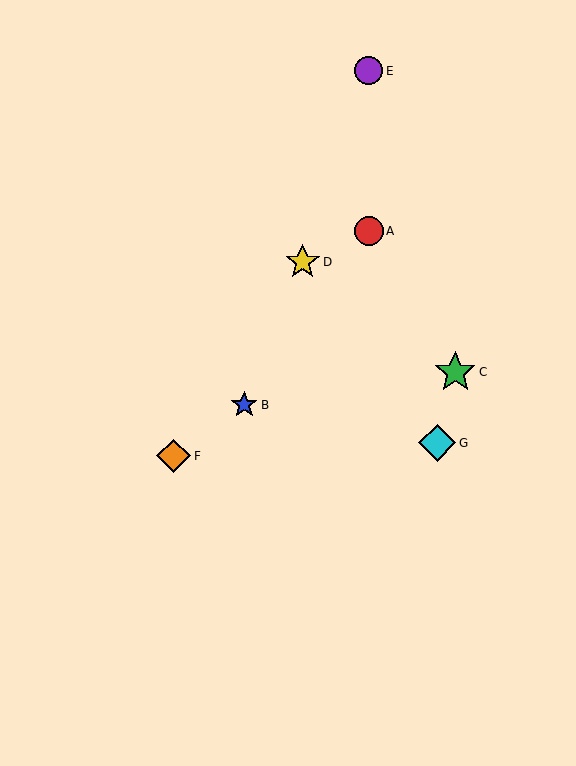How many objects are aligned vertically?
2 objects (A, E) are aligned vertically.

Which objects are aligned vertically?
Objects A, E are aligned vertically.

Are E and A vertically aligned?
Yes, both are at x≈369.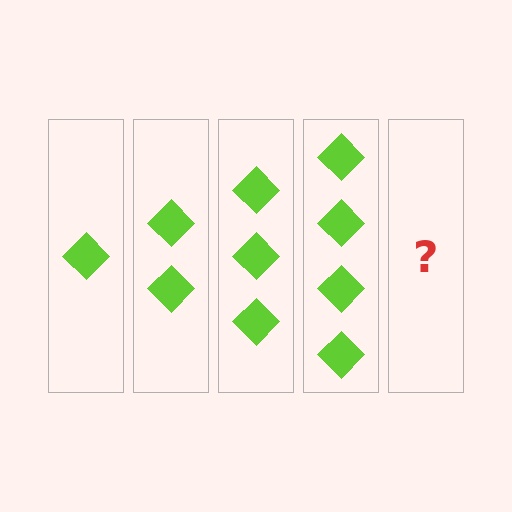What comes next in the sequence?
The next element should be 5 diamonds.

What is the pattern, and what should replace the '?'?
The pattern is that each step adds one more diamond. The '?' should be 5 diamonds.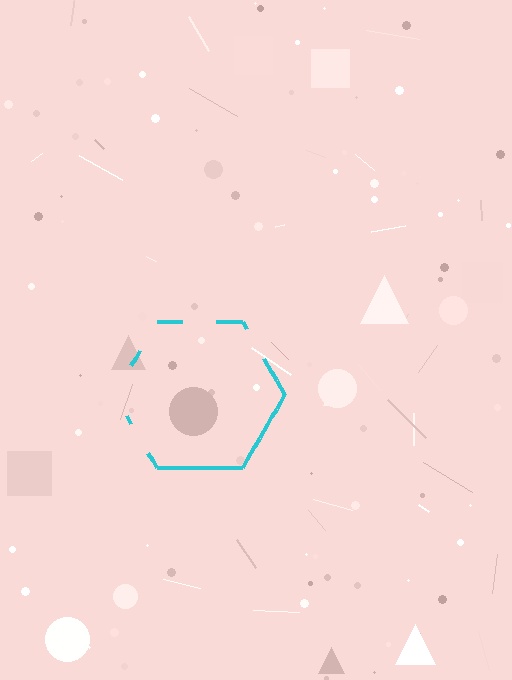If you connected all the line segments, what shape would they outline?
They would outline a hexagon.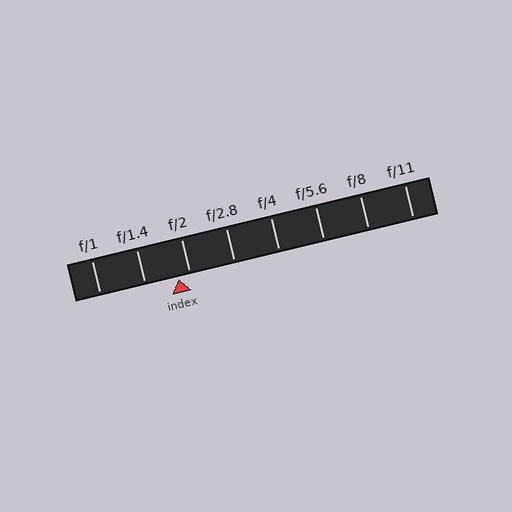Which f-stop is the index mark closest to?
The index mark is closest to f/2.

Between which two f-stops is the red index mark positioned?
The index mark is between f/1.4 and f/2.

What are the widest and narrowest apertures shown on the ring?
The widest aperture shown is f/1 and the narrowest is f/11.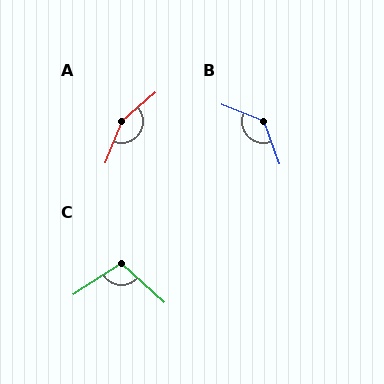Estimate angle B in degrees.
Approximately 131 degrees.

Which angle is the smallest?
C, at approximately 105 degrees.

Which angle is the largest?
A, at approximately 152 degrees.